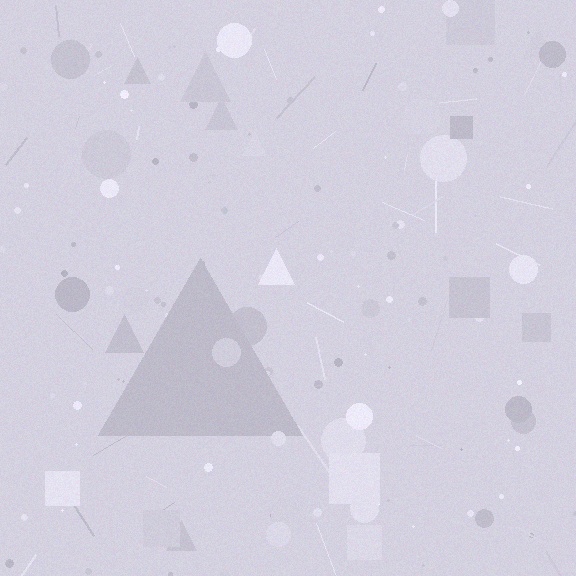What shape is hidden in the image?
A triangle is hidden in the image.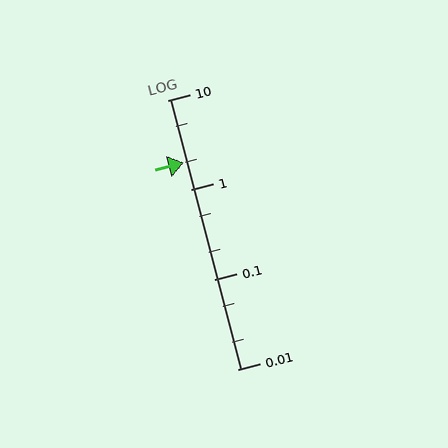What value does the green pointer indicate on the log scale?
The pointer indicates approximately 2.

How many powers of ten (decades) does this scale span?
The scale spans 3 decades, from 0.01 to 10.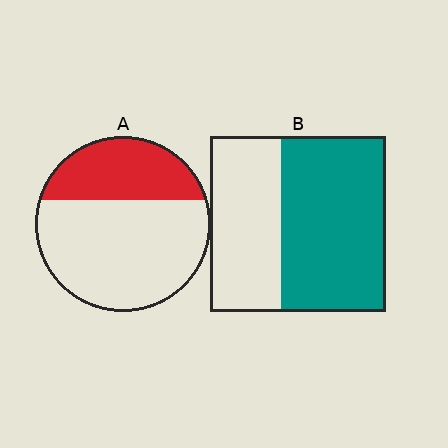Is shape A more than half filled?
No.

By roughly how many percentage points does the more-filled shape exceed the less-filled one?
By roughly 25 percentage points (B over A).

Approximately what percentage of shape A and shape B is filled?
A is approximately 35% and B is approximately 60%.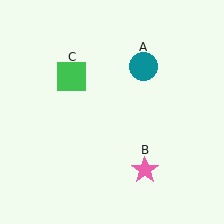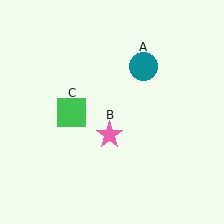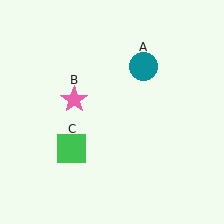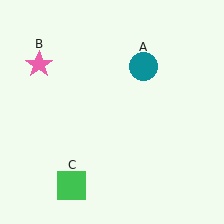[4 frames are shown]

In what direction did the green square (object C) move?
The green square (object C) moved down.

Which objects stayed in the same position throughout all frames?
Teal circle (object A) remained stationary.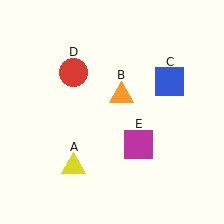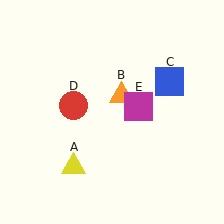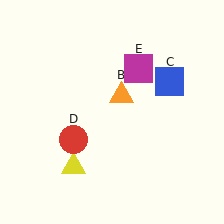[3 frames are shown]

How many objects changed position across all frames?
2 objects changed position: red circle (object D), magenta square (object E).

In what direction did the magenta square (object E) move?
The magenta square (object E) moved up.